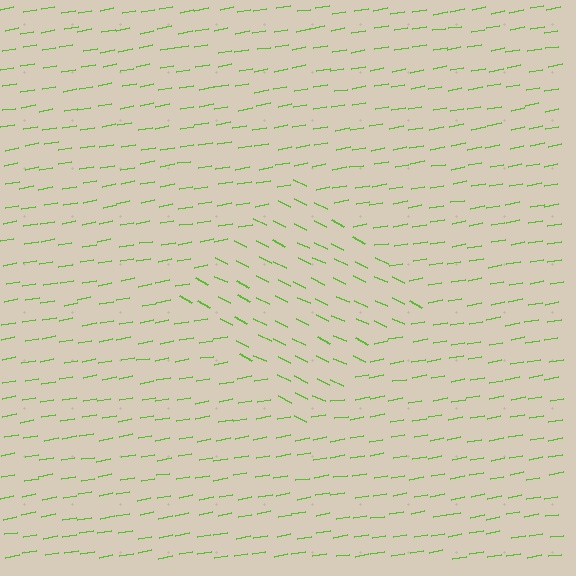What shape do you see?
I see a diamond.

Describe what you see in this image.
The image is filled with small lime line segments. A diamond region in the image has lines oriented differently from the surrounding lines, creating a visible texture boundary.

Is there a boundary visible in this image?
Yes, there is a texture boundary formed by a change in line orientation.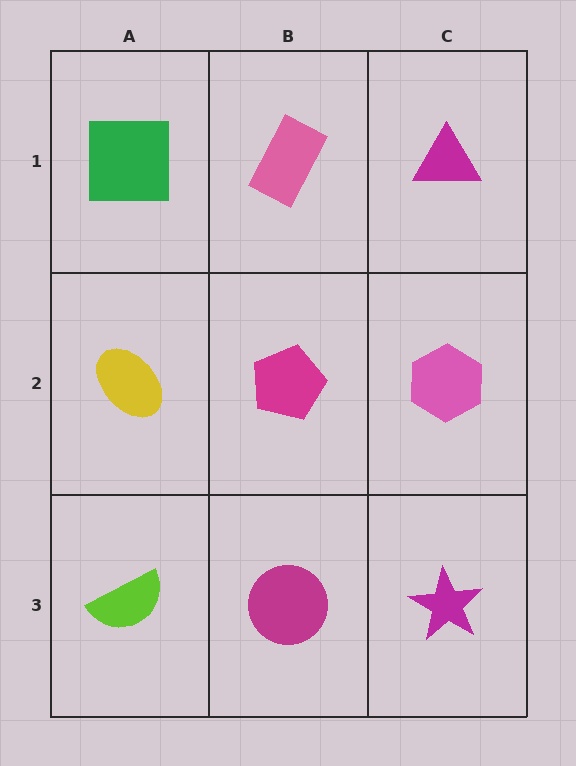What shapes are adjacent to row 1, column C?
A pink hexagon (row 2, column C), a pink rectangle (row 1, column B).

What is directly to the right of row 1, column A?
A pink rectangle.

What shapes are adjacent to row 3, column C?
A pink hexagon (row 2, column C), a magenta circle (row 3, column B).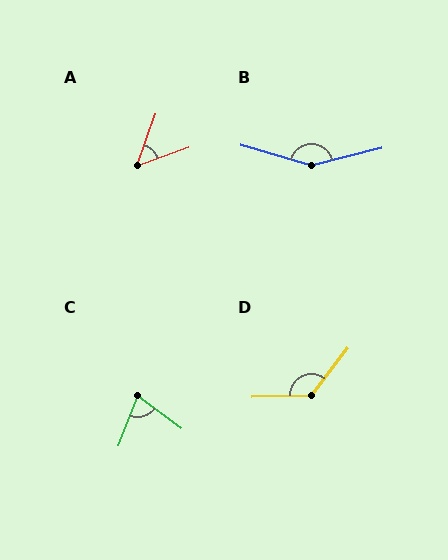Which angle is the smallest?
A, at approximately 51 degrees.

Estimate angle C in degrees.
Approximately 75 degrees.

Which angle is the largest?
B, at approximately 150 degrees.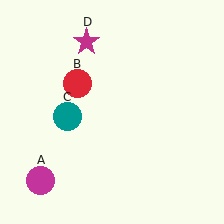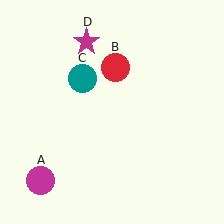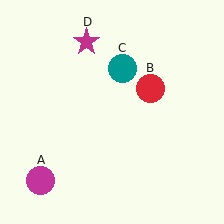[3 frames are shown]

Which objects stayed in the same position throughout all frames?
Magenta circle (object A) and magenta star (object D) remained stationary.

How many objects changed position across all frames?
2 objects changed position: red circle (object B), teal circle (object C).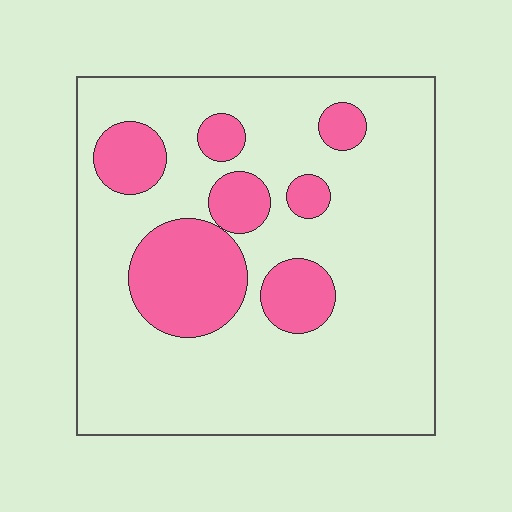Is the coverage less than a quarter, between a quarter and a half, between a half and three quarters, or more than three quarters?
Less than a quarter.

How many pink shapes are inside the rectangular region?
7.